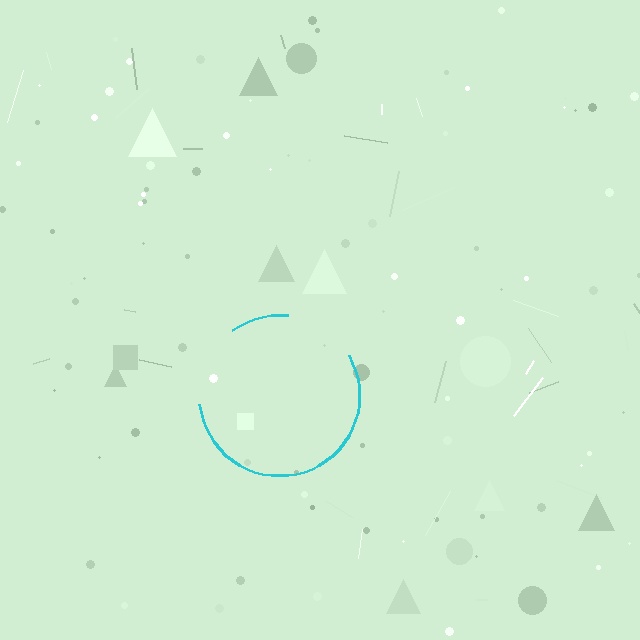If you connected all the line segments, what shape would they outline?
They would outline a circle.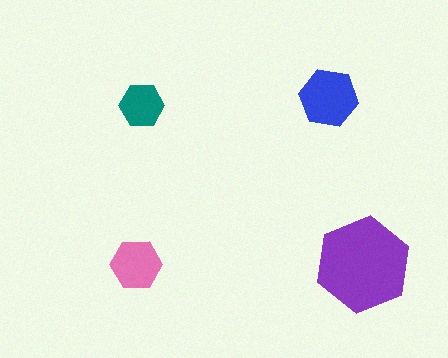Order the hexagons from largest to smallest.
the purple one, the blue one, the pink one, the teal one.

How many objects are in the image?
There are 4 objects in the image.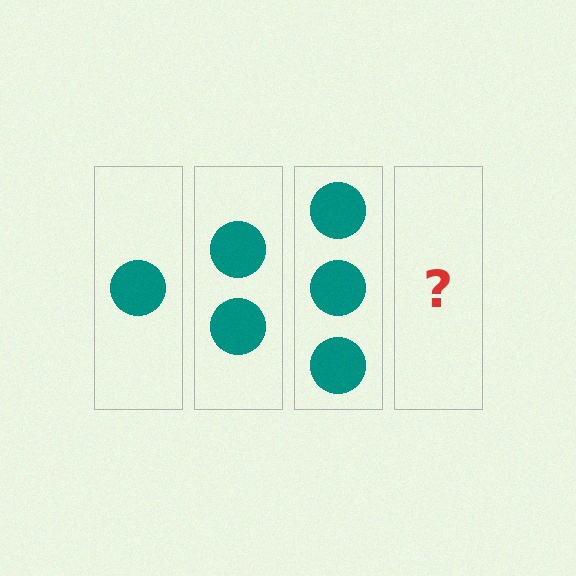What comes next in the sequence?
The next element should be 4 circles.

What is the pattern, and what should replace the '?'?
The pattern is that each step adds one more circle. The '?' should be 4 circles.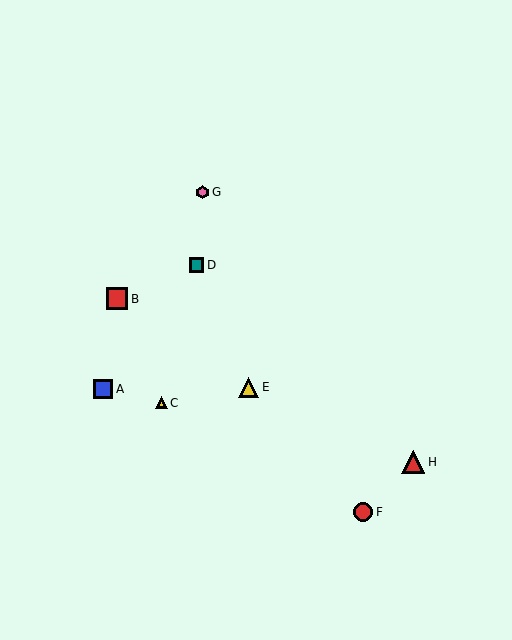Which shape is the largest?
The red triangle (labeled H) is the largest.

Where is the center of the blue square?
The center of the blue square is at (103, 389).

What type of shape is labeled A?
Shape A is a blue square.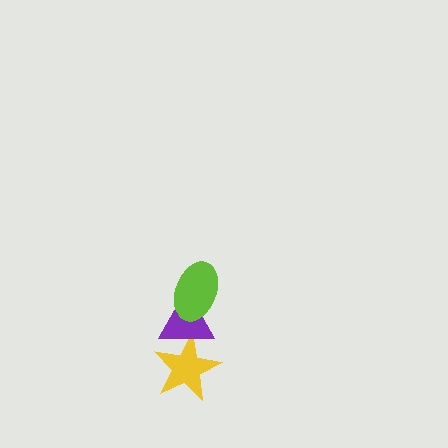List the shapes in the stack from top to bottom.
From top to bottom: the lime ellipse, the purple triangle, the yellow star.